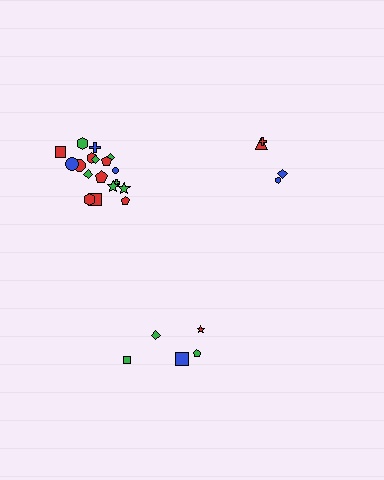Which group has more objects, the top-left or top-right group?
The top-left group.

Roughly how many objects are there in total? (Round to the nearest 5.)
Roughly 25 objects in total.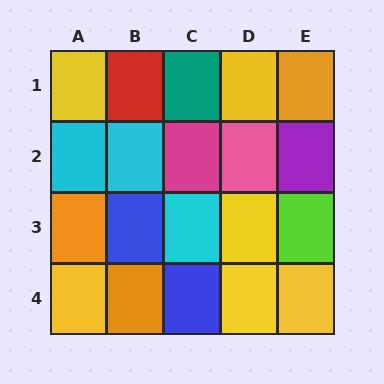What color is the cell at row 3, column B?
Blue.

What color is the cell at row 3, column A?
Orange.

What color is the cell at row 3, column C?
Cyan.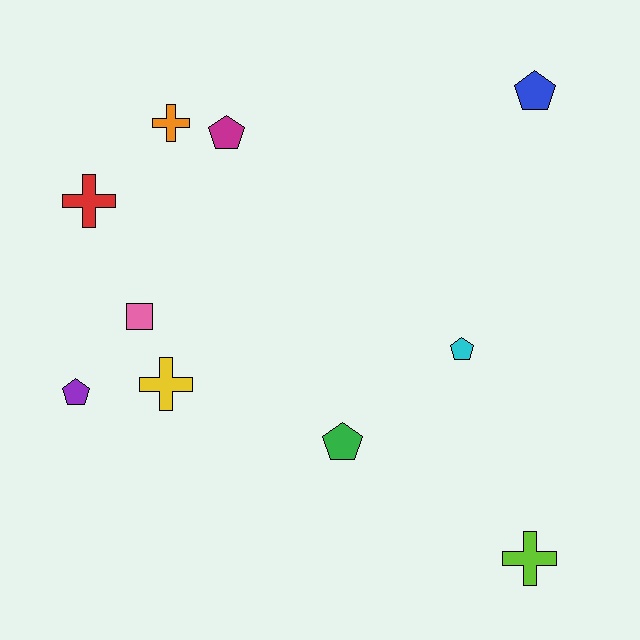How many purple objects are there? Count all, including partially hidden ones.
There is 1 purple object.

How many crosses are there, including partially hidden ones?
There are 4 crosses.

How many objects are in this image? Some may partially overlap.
There are 10 objects.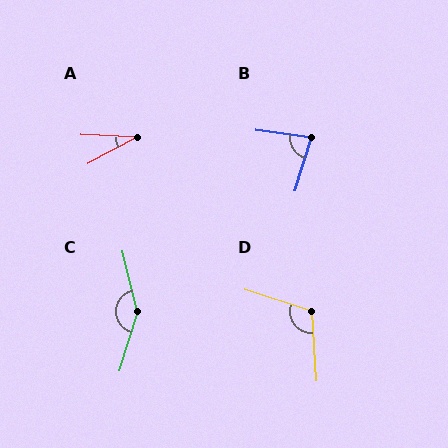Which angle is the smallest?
A, at approximately 30 degrees.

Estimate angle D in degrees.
Approximately 111 degrees.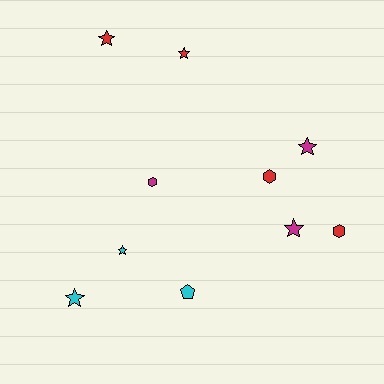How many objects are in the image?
There are 10 objects.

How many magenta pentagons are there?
There are no magenta pentagons.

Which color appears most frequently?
Red, with 4 objects.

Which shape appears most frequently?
Star, with 6 objects.